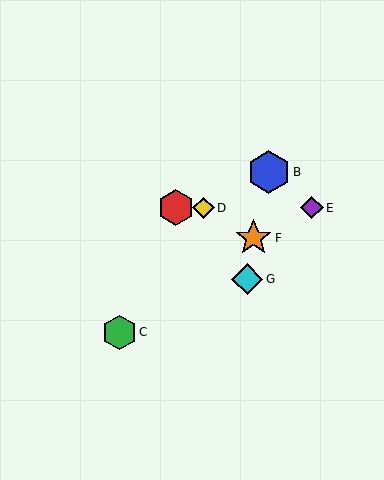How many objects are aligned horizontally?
3 objects (A, D, E) are aligned horizontally.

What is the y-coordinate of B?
Object B is at y≈172.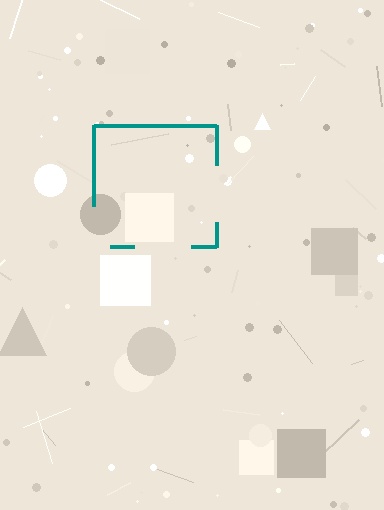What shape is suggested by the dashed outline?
The dashed outline suggests a square.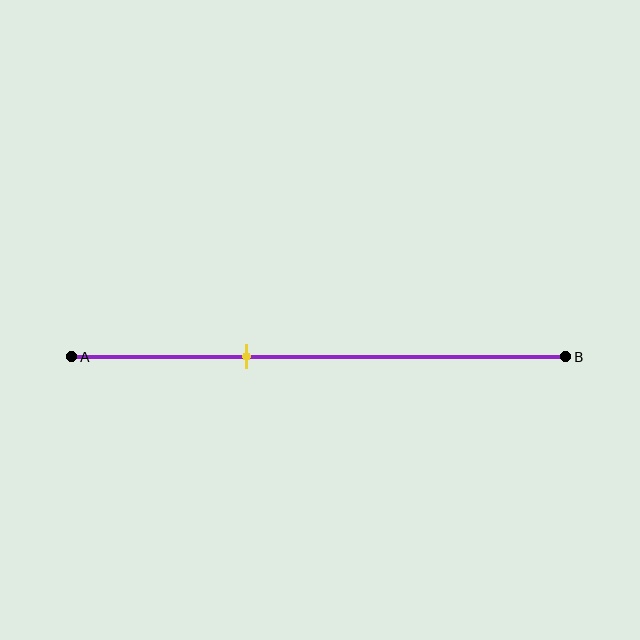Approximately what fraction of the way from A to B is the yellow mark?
The yellow mark is approximately 35% of the way from A to B.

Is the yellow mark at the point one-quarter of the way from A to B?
No, the mark is at about 35% from A, not at the 25% one-quarter point.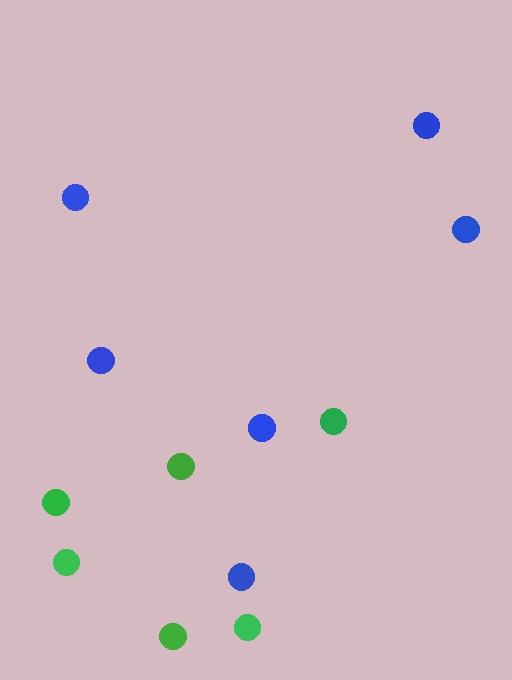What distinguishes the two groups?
There are 2 groups: one group of blue circles (6) and one group of green circles (6).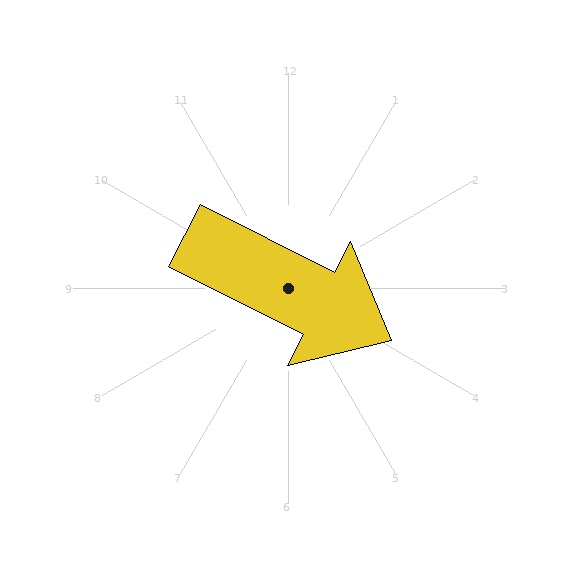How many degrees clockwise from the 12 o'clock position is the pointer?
Approximately 117 degrees.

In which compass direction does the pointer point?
Southeast.